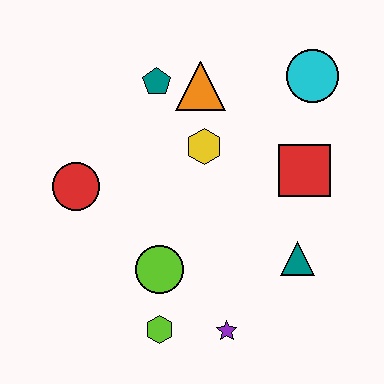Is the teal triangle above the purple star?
Yes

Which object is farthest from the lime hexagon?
The cyan circle is farthest from the lime hexagon.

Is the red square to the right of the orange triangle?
Yes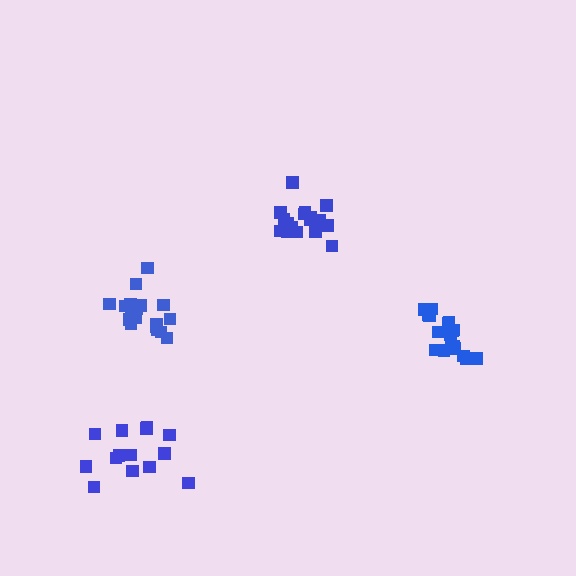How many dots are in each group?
Group 1: 14 dots, Group 2: 19 dots, Group 3: 19 dots, Group 4: 18 dots (70 total).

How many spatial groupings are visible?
There are 4 spatial groupings.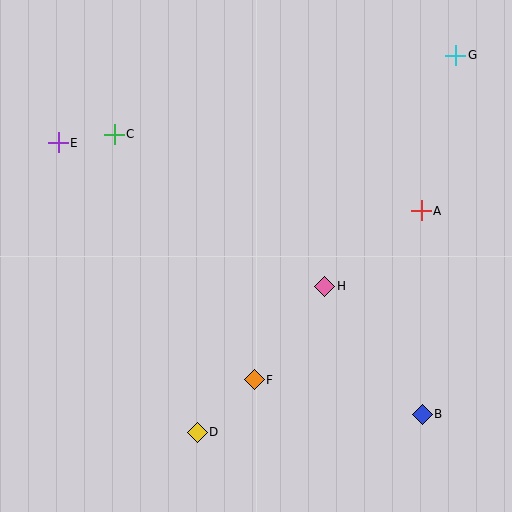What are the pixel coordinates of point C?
Point C is at (114, 134).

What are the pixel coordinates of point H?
Point H is at (325, 286).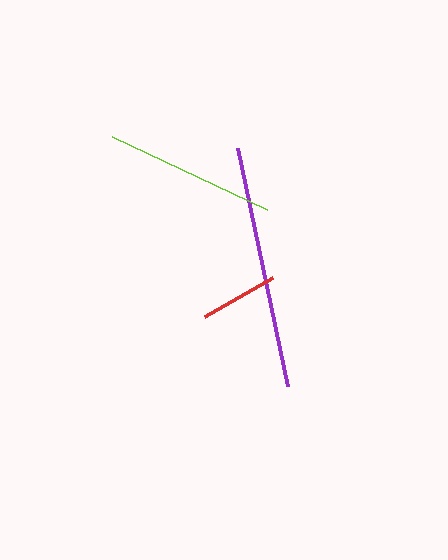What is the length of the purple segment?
The purple segment is approximately 242 pixels long.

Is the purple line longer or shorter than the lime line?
The purple line is longer than the lime line.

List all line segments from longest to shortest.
From longest to shortest: purple, lime, red.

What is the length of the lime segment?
The lime segment is approximately 172 pixels long.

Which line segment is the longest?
The purple line is the longest at approximately 242 pixels.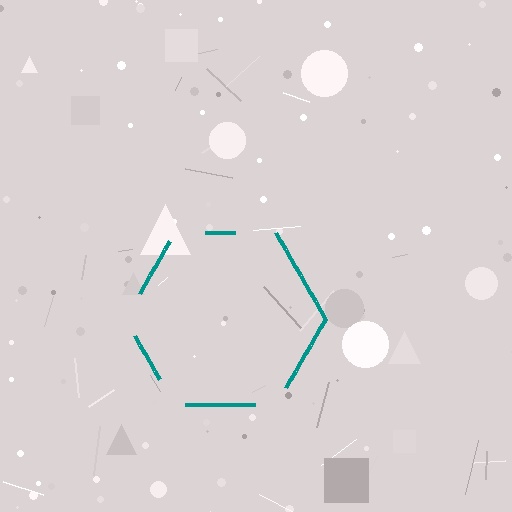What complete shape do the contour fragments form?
The contour fragments form a hexagon.